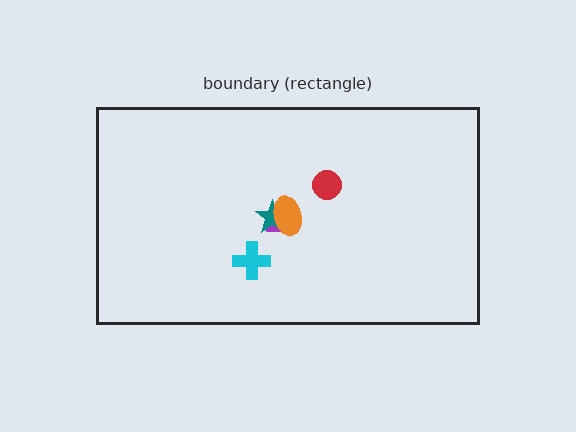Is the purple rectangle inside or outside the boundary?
Inside.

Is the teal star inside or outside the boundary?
Inside.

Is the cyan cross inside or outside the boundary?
Inside.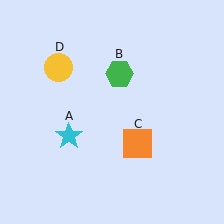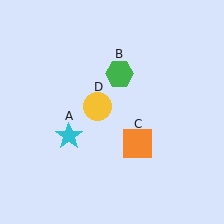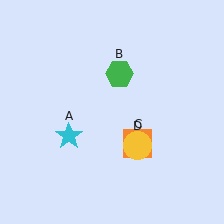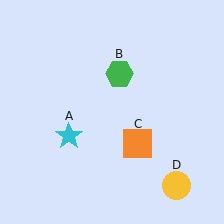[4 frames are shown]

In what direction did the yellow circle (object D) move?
The yellow circle (object D) moved down and to the right.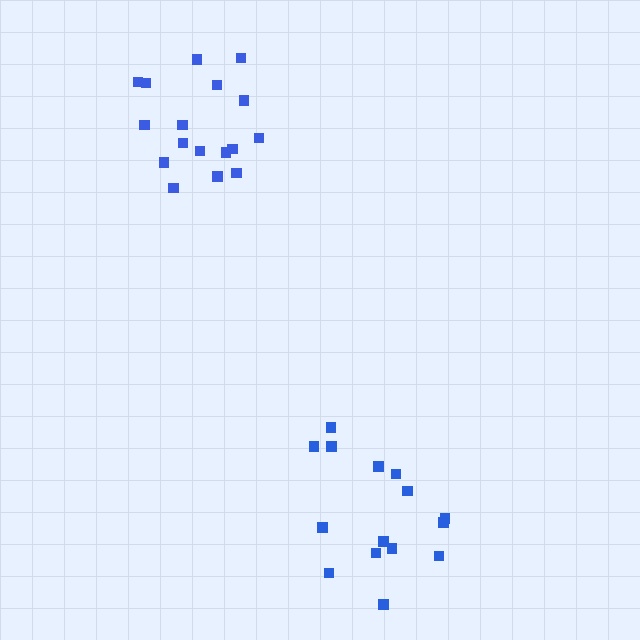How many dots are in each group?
Group 1: 18 dots, Group 2: 15 dots (33 total).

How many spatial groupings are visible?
There are 2 spatial groupings.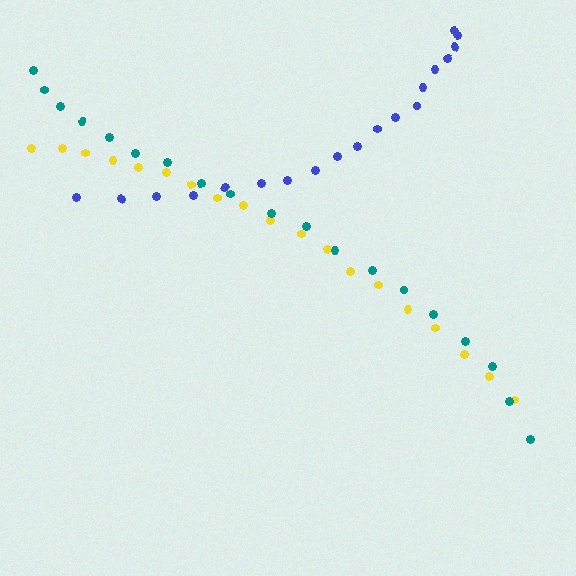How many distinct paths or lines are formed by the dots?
There are 3 distinct paths.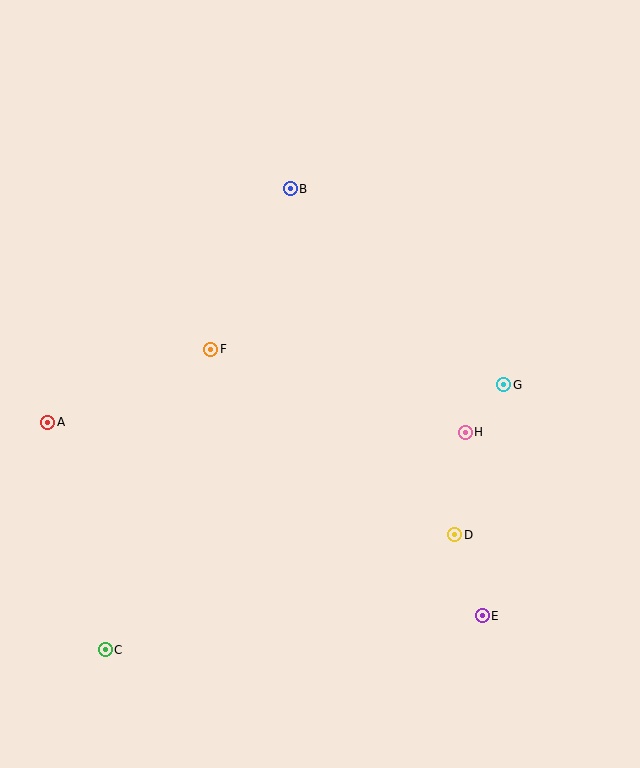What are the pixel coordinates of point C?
Point C is at (105, 650).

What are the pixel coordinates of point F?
Point F is at (211, 349).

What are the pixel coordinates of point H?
Point H is at (465, 432).